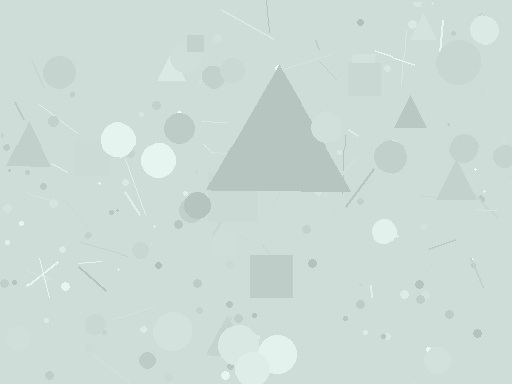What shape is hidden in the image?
A triangle is hidden in the image.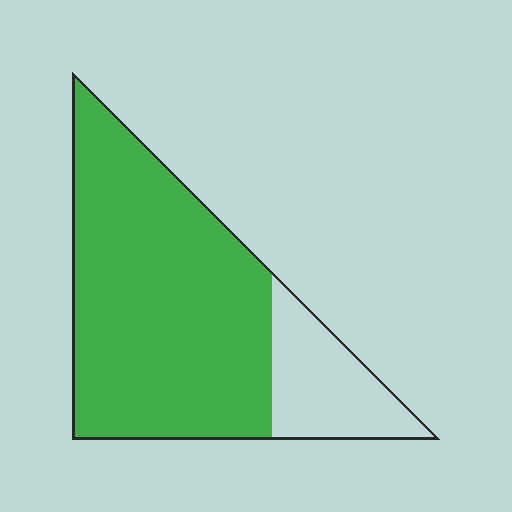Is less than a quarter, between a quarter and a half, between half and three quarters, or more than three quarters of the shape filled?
More than three quarters.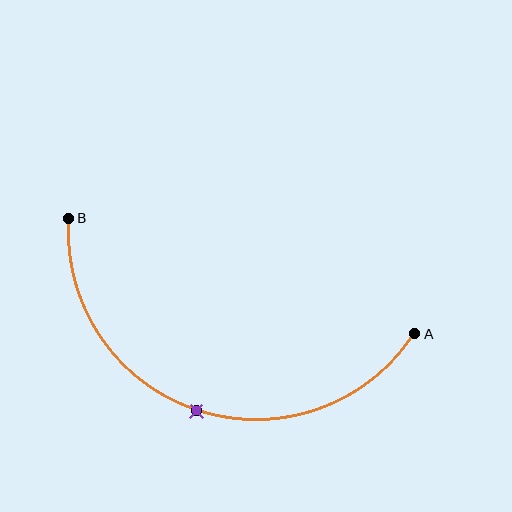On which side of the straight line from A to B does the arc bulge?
The arc bulges below the straight line connecting A and B.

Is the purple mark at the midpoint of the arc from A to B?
Yes. The purple mark lies on the arc at equal arc-length from both A and B — it is the arc midpoint.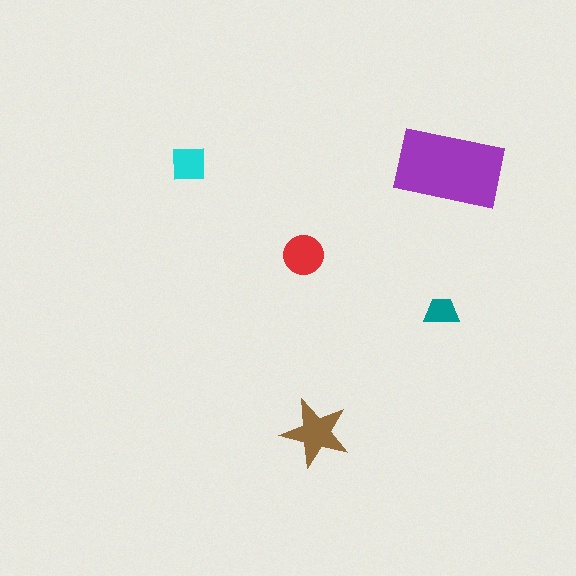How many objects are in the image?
There are 5 objects in the image.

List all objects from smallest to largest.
The teal trapezoid, the cyan square, the red circle, the brown star, the purple rectangle.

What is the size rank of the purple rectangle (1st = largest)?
1st.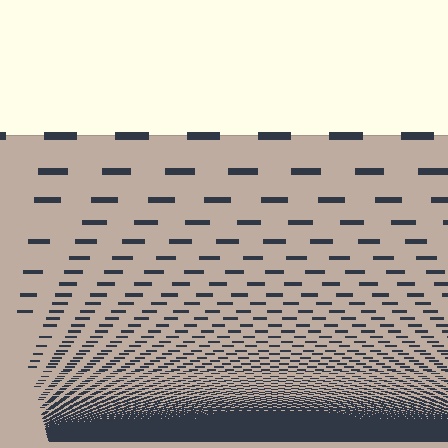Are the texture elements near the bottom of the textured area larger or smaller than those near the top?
Smaller. The gradient is inverted — elements near the bottom are smaller and denser.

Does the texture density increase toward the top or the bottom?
Density increases toward the bottom.